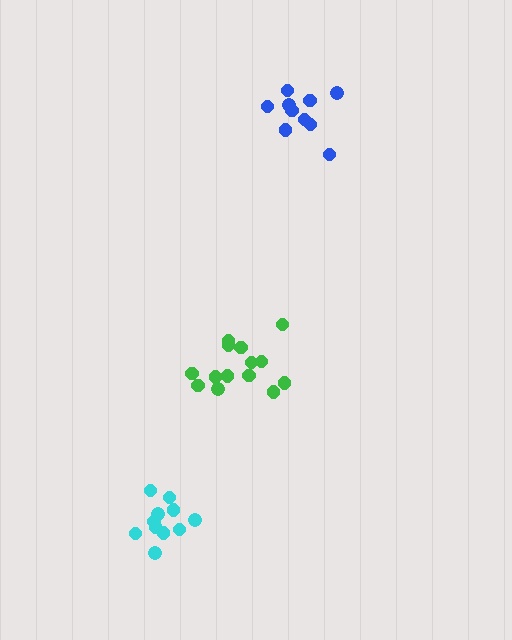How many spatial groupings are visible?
There are 3 spatial groupings.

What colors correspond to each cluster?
The clusters are colored: green, blue, cyan.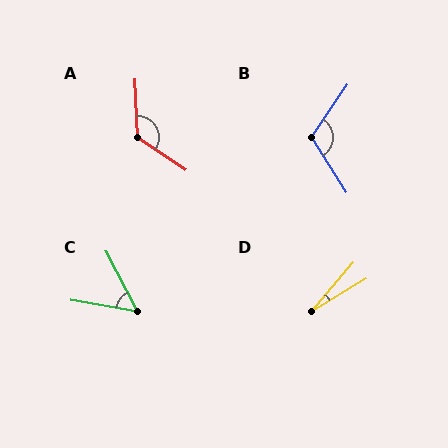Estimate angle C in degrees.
Approximately 53 degrees.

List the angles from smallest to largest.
D (18°), C (53°), B (114°), A (126°).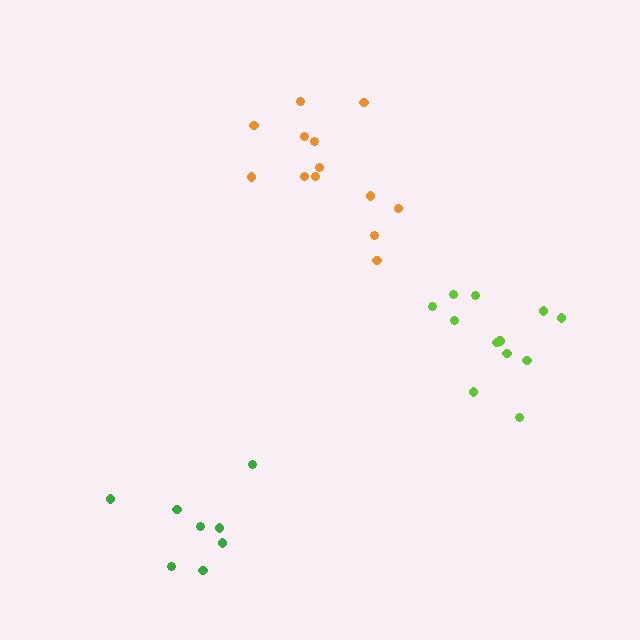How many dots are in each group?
Group 1: 8 dots, Group 2: 13 dots, Group 3: 12 dots (33 total).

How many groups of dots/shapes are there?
There are 3 groups.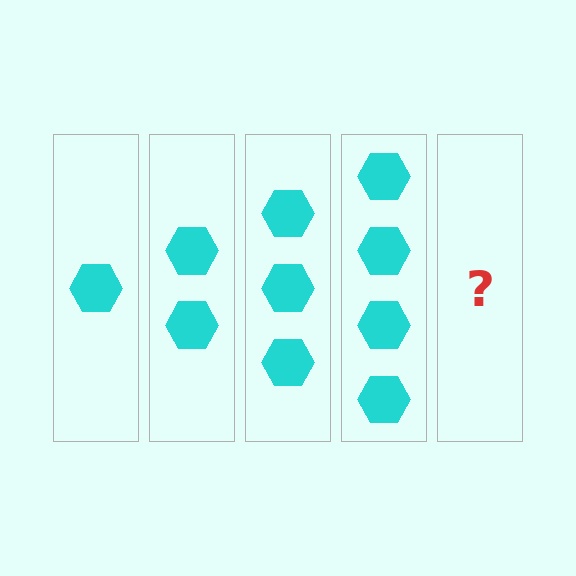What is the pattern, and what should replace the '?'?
The pattern is that each step adds one more hexagon. The '?' should be 5 hexagons.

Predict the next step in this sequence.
The next step is 5 hexagons.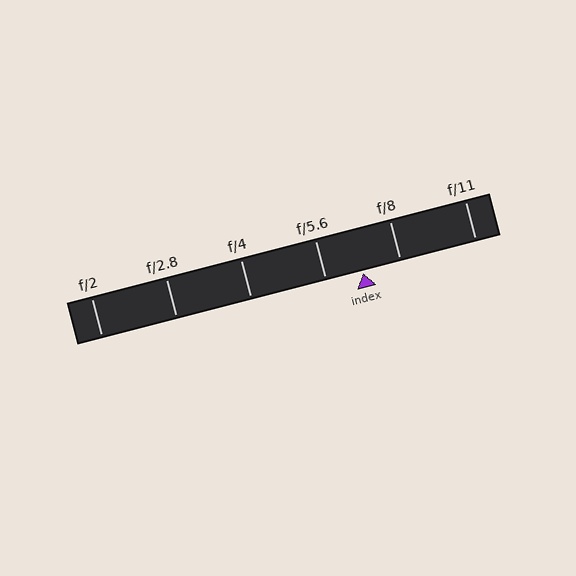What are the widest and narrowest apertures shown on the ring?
The widest aperture shown is f/2 and the narrowest is f/11.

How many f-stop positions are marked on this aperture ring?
There are 6 f-stop positions marked.